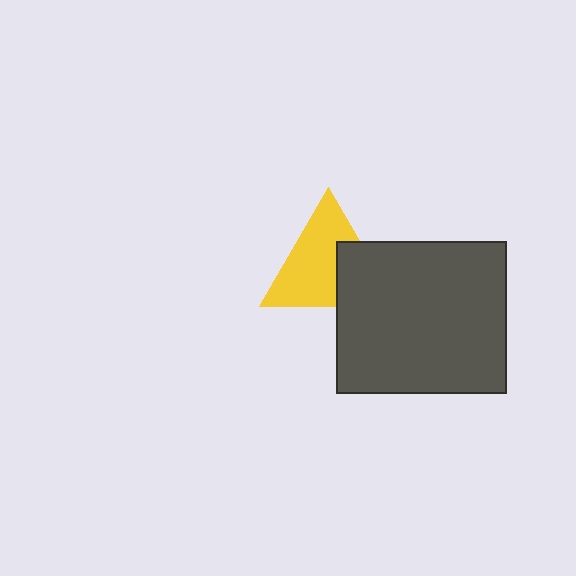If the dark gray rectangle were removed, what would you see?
You would see the complete yellow triangle.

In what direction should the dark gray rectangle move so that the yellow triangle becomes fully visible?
The dark gray rectangle should move toward the lower-right. That is the shortest direction to clear the overlap and leave the yellow triangle fully visible.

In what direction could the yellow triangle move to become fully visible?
The yellow triangle could move toward the upper-left. That would shift it out from behind the dark gray rectangle entirely.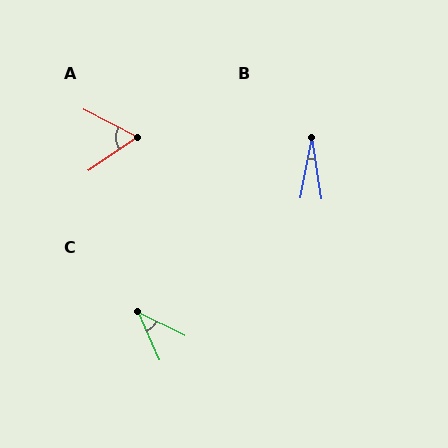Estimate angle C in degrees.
Approximately 40 degrees.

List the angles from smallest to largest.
B (20°), C (40°), A (61°).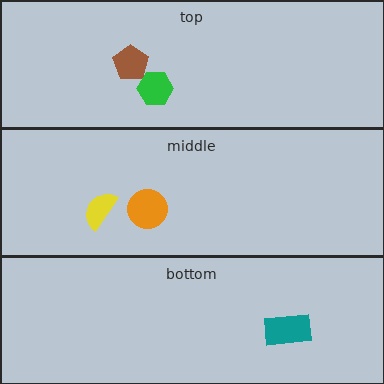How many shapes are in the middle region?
2.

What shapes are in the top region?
The brown pentagon, the green hexagon.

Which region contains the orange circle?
The middle region.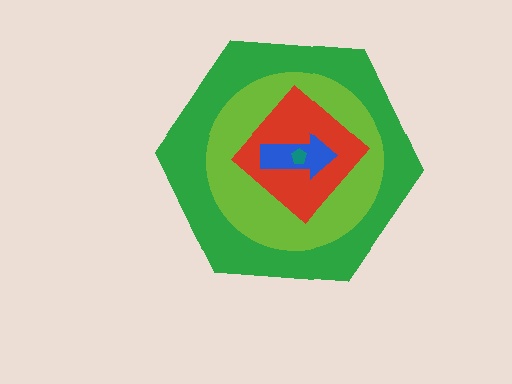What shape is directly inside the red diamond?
The blue arrow.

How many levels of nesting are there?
5.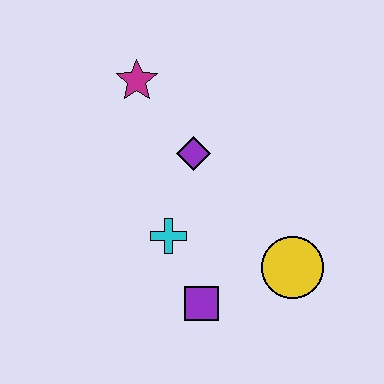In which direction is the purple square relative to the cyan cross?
The purple square is below the cyan cross.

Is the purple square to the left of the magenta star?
No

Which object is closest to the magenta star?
The purple diamond is closest to the magenta star.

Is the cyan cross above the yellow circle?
Yes